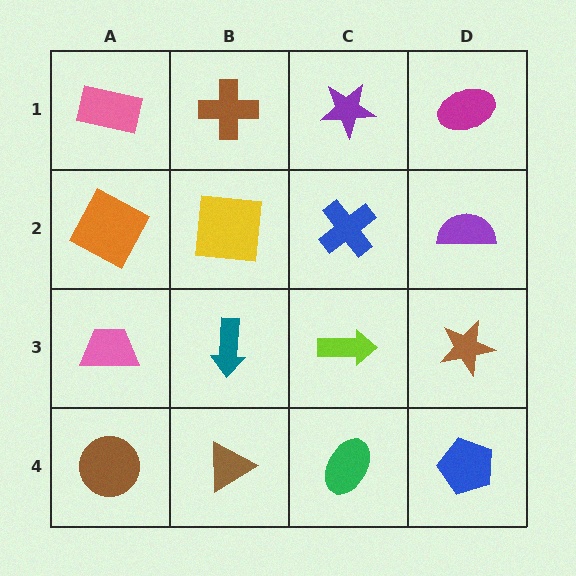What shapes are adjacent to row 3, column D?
A purple semicircle (row 2, column D), a blue pentagon (row 4, column D), a lime arrow (row 3, column C).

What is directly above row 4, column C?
A lime arrow.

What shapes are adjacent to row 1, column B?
A yellow square (row 2, column B), a pink rectangle (row 1, column A), a purple star (row 1, column C).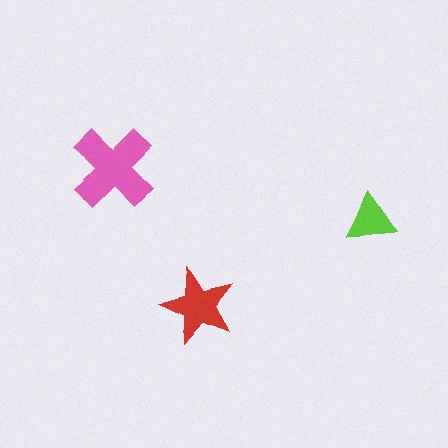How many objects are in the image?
There are 3 objects in the image.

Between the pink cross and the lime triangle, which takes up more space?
The pink cross.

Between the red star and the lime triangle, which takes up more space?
The red star.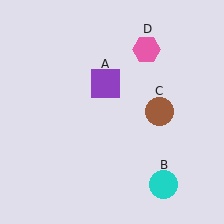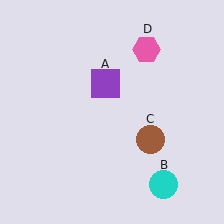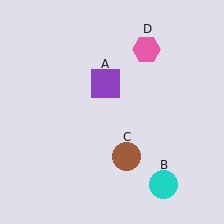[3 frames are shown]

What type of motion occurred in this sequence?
The brown circle (object C) rotated clockwise around the center of the scene.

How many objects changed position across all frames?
1 object changed position: brown circle (object C).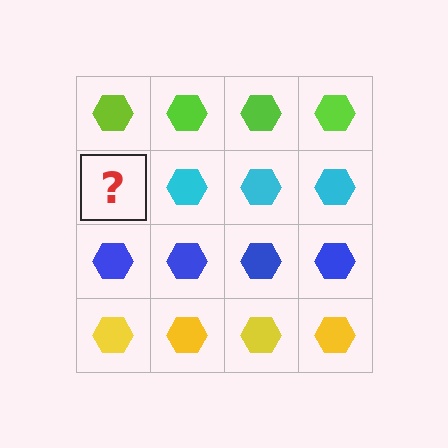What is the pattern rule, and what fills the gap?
The rule is that each row has a consistent color. The gap should be filled with a cyan hexagon.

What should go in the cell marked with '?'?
The missing cell should contain a cyan hexagon.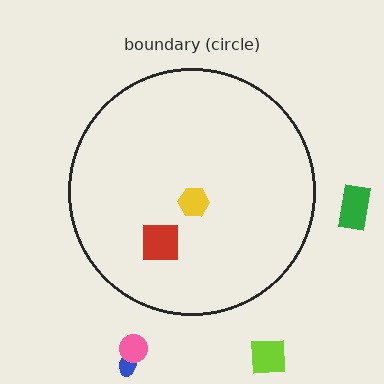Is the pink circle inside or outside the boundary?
Outside.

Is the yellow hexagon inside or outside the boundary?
Inside.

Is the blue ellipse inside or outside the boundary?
Outside.